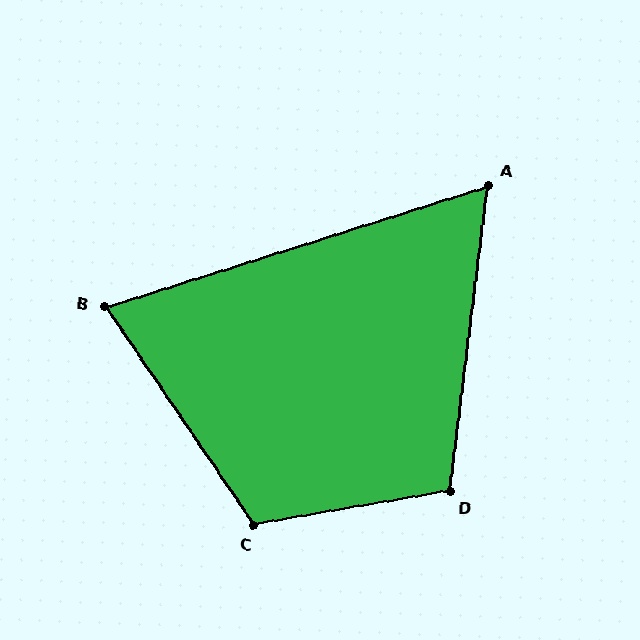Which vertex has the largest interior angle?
C, at approximately 115 degrees.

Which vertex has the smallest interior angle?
A, at approximately 65 degrees.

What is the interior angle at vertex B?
Approximately 73 degrees (acute).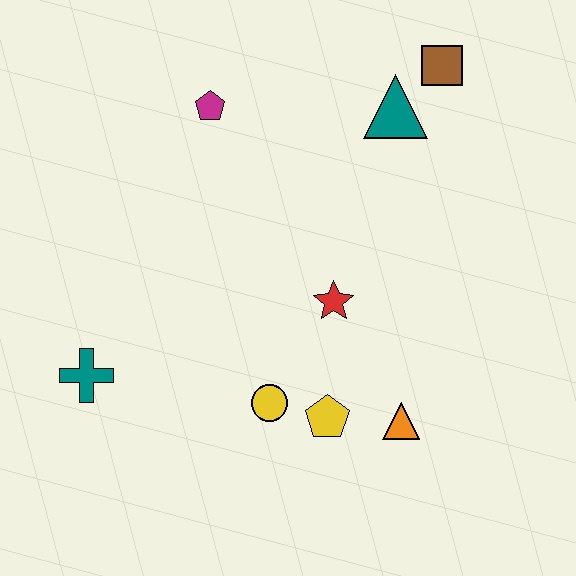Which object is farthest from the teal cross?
The brown square is farthest from the teal cross.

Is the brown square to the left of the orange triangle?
No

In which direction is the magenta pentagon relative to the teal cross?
The magenta pentagon is above the teal cross.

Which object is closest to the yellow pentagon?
The yellow circle is closest to the yellow pentagon.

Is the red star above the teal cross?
Yes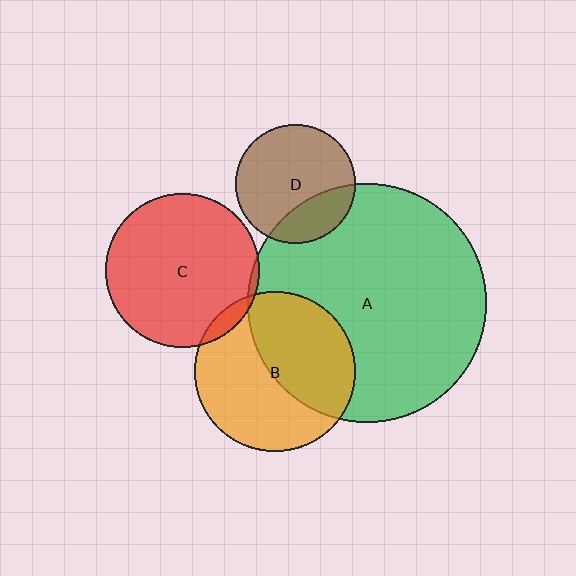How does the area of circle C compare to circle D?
Approximately 1.7 times.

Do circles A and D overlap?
Yes.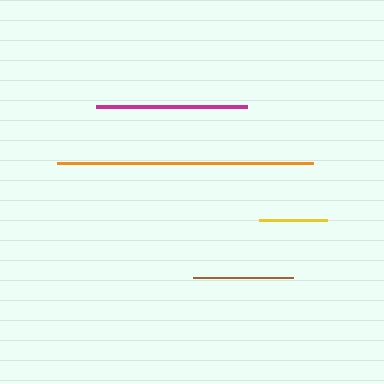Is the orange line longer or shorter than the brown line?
The orange line is longer than the brown line.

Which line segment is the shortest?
The yellow line is the shortest at approximately 68 pixels.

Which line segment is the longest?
The orange line is the longest at approximately 257 pixels.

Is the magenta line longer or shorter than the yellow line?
The magenta line is longer than the yellow line.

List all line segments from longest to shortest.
From longest to shortest: orange, magenta, brown, yellow.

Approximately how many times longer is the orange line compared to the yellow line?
The orange line is approximately 3.8 times the length of the yellow line.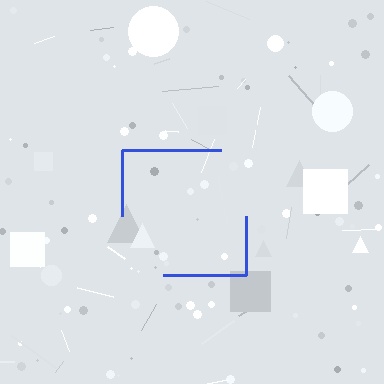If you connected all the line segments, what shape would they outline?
They would outline a square.